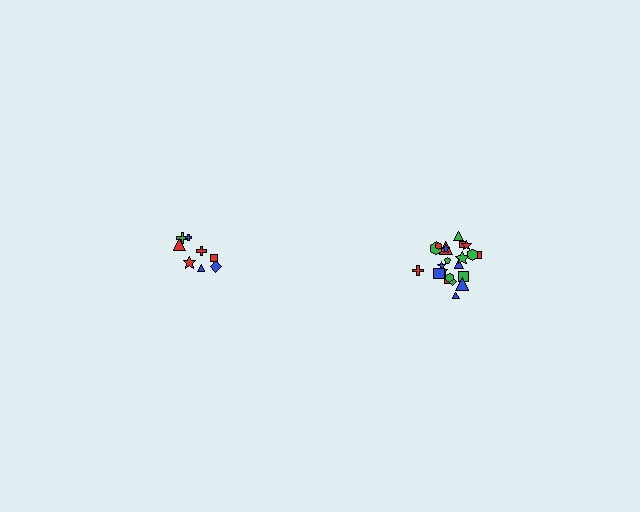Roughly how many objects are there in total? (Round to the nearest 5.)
Roughly 30 objects in total.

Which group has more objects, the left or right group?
The right group.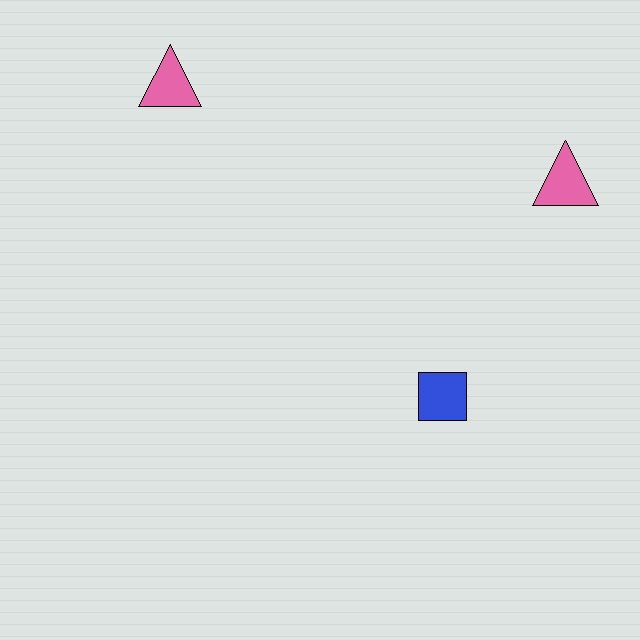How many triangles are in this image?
There are 2 triangles.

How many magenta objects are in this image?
There are no magenta objects.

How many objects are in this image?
There are 3 objects.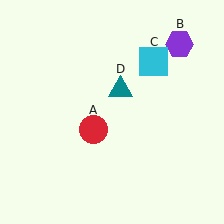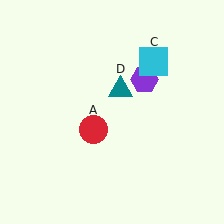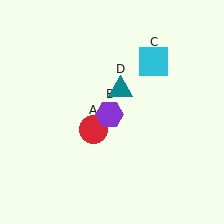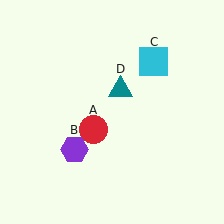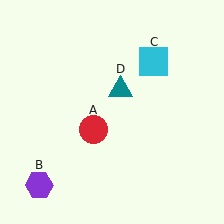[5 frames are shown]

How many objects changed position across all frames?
1 object changed position: purple hexagon (object B).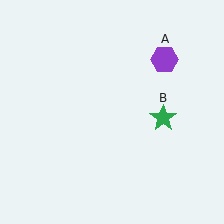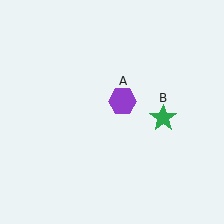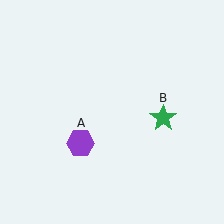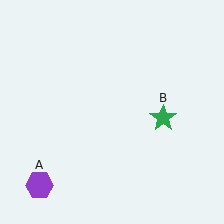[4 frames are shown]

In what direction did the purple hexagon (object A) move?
The purple hexagon (object A) moved down and to the left.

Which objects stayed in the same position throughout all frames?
Green star (object B) remained stationary.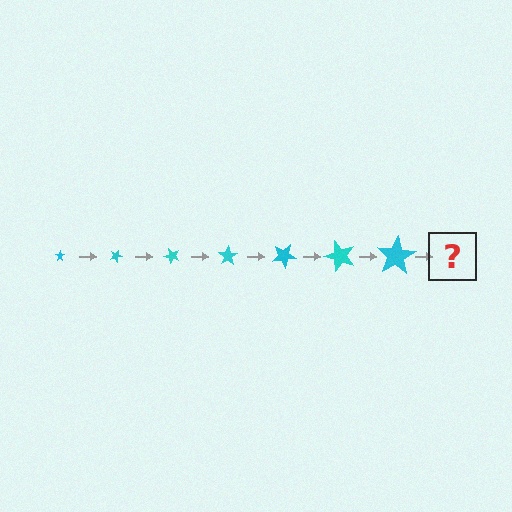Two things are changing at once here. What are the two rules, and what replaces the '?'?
The two rules are that the star grows larger each step and it rotates 25 degrees each step. The '?' should be a star, larger than the previous one and rotated 175 degrees from the start.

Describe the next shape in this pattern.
It should be a star, larger than the previous one and rotated 175 degrees from the start.